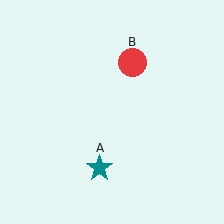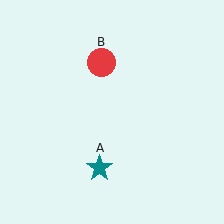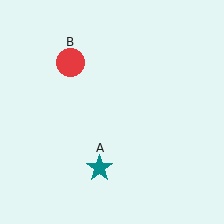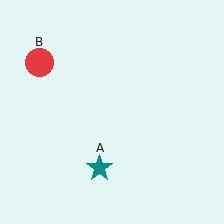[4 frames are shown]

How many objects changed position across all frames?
1 object changed position: red circle (object B).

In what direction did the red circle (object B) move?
The red circle (object B) moved left.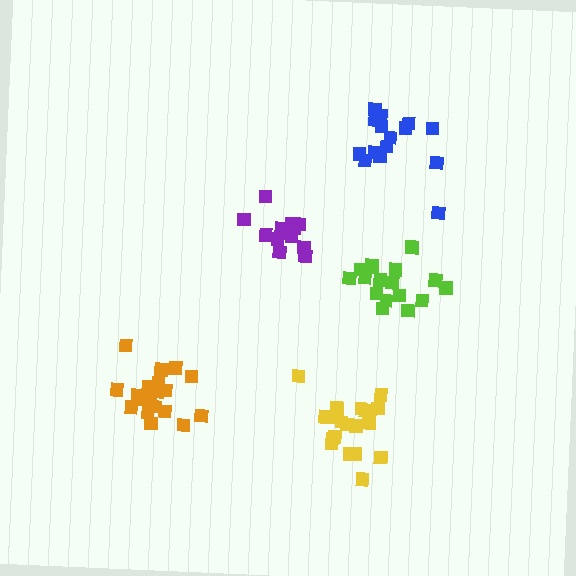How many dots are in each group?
Group 1: 21 dots, Group 2: 21 dots, Group 3: 17 dots, Group 4: 15 dots, Group 5: 15 dots (89 total).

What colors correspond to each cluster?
The clusters are colored: yellow, orange, lime, blue, purple.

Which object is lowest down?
The yellow cluster is bottommost.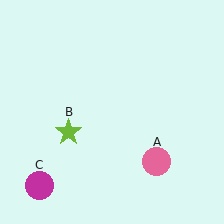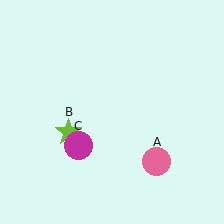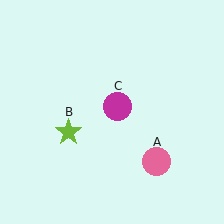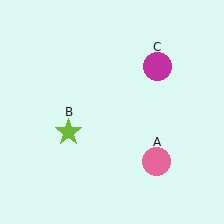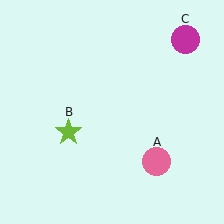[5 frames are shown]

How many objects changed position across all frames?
1 object changed position: magenta circle (object C).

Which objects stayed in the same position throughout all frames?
Pink circle (object A) and lime star (object B) remained stationary.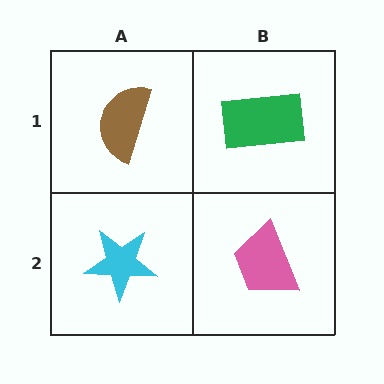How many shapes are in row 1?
2 shapes.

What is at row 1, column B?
A green rectangle.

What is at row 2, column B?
A pink trapezoid.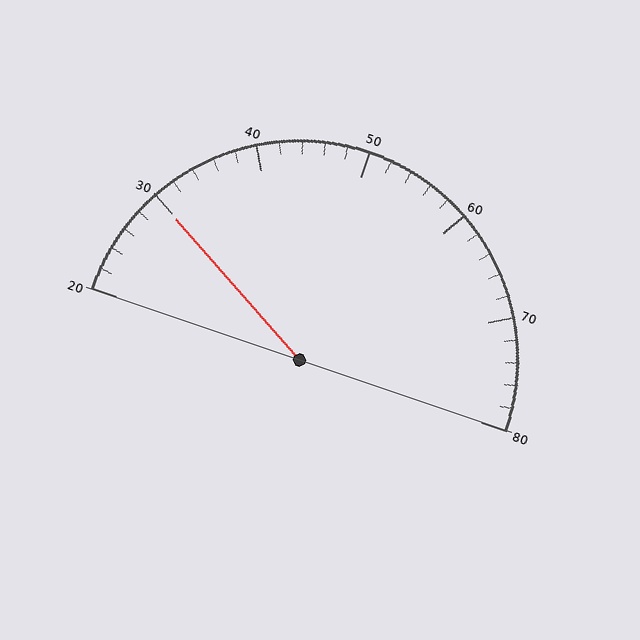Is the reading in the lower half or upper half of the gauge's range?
The reading is in the lower half of the range (20 to 80).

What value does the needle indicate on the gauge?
The needle indicates approximately 30.